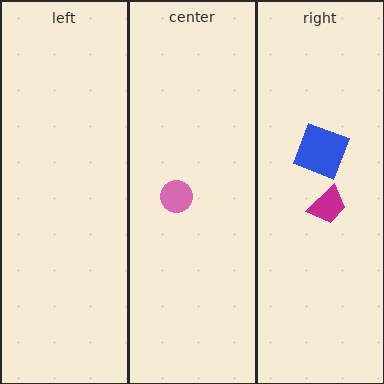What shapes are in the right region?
The magenta trapezoid, the blue square.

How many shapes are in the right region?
2.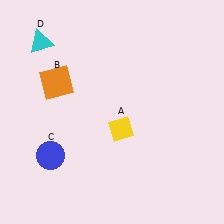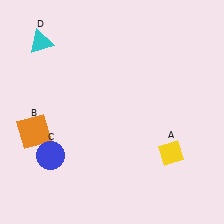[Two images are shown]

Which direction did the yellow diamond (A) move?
The yellow diamond (A) moved right.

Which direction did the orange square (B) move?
The orange square (B) moved down.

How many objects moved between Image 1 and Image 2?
2 objects moved between the two images.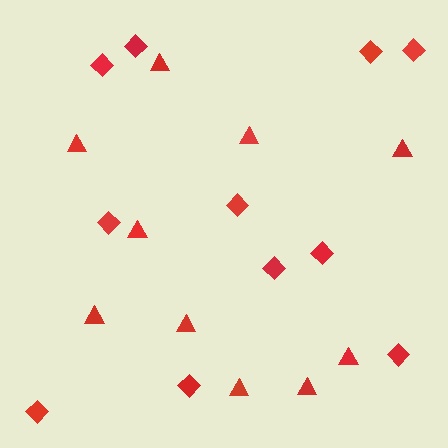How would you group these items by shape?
There are 2 groups: one group of triangles (10) and one group of diamonds (11).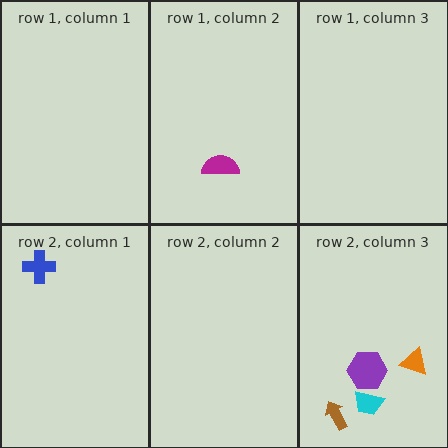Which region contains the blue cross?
The row 2, column 1 region.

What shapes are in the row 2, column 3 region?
The purple hexagon, the orange triangle, the brown arrow, the cyan trapezoid.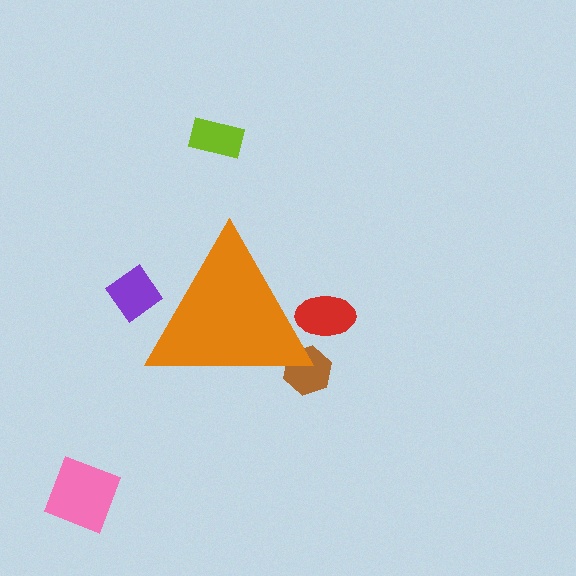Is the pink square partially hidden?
No, the pink square is fully visible.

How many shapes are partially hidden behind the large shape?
3 shapes are partially hidden.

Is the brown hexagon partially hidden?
Yes, the brown hexagon is partially hidden behind the orange triangle.